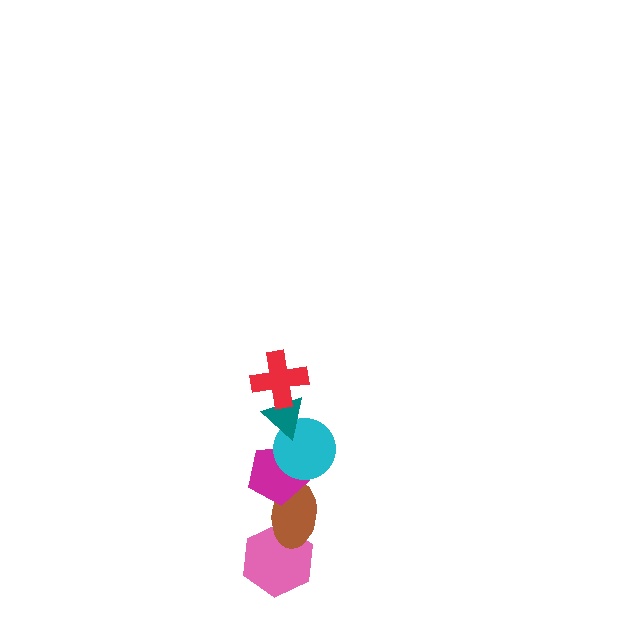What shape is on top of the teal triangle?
The red cross is on top of the teal triangle.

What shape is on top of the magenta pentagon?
The cyan circle is on top of the magenta pentagon.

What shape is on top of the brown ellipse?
The magenta pentagon is on top of the brown ellipse.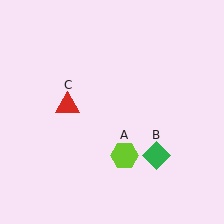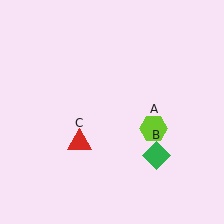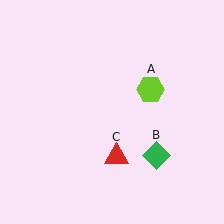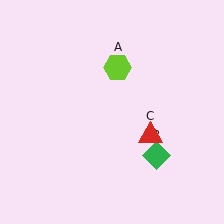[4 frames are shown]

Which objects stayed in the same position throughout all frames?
Green diamond (object B) remained stationary.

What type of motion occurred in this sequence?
The lime hexagon (object A), red triangle (object C) rotated counterclockwise around the center of the scene.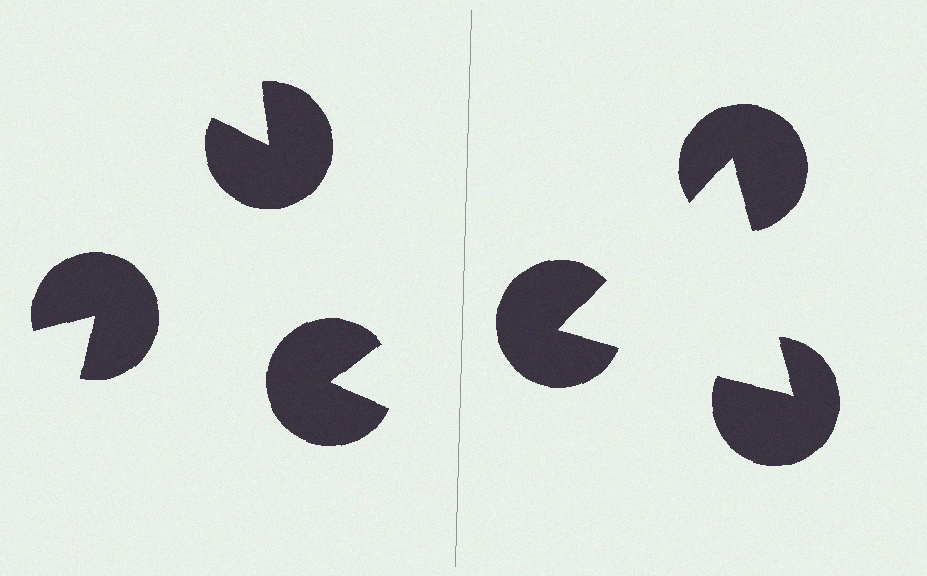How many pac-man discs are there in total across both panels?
6 — 3 on each side.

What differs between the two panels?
The pac-man discs are positioned identically on both sides; only the wedge orientations differ. On the right they align to a triangle; on the left they are misaligned.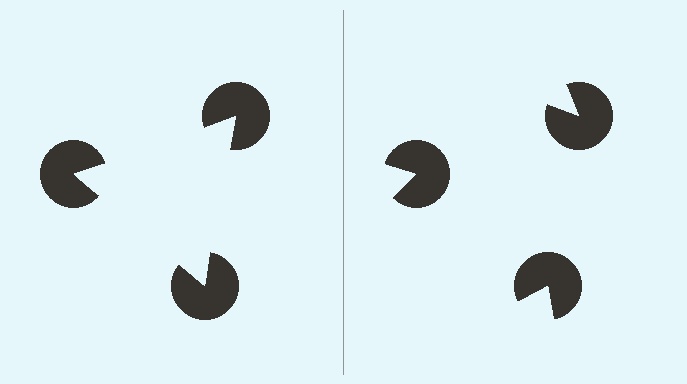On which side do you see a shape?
An illusory triangle appears on the left side. On the right side the wedge cuts are rotated, so no coherent shape forms.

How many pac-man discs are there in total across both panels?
6 — 3 on each side.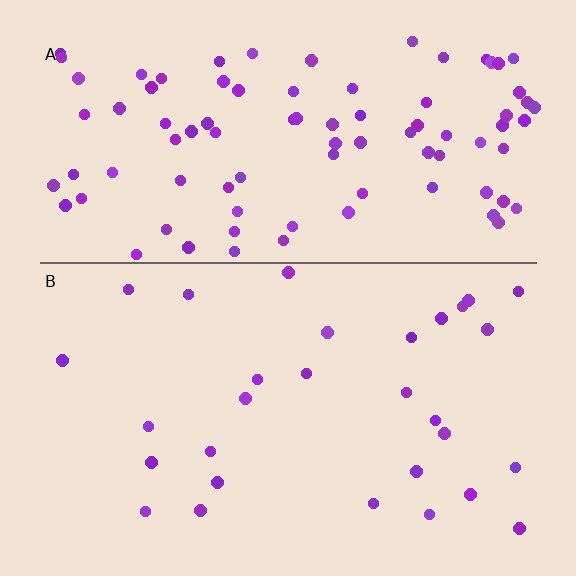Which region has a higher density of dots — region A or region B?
A (the top).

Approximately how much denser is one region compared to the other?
Approximately 3.0× — region A over region B.